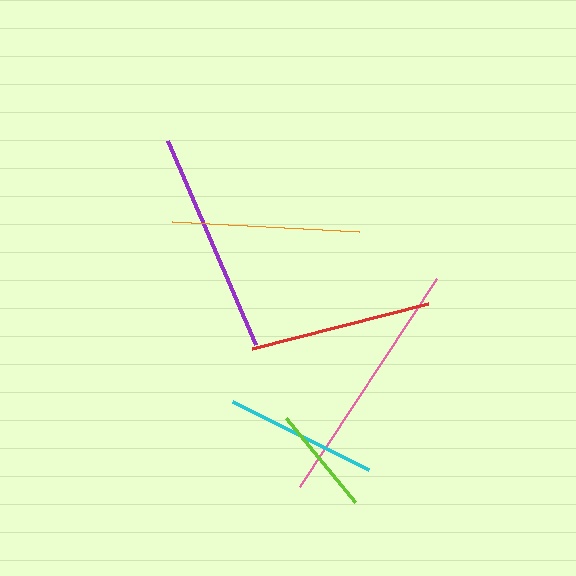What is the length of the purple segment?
The purple segment is approximately 222 pixels long.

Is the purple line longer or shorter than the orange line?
The purple line is longer than the orange line.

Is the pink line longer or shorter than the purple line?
The pink line is longer than the purple line.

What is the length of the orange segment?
The orange segment is approximately 187 pixels long.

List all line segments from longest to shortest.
From longest to shortest: pink, purple, orange, red, cyan, lime.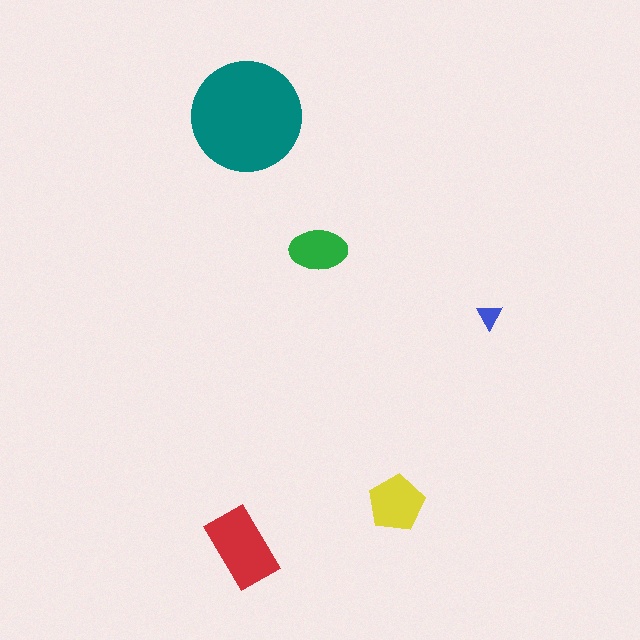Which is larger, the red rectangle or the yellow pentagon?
The red rectangle.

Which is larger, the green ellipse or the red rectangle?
The red rectangle.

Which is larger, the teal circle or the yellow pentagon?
The teal circle.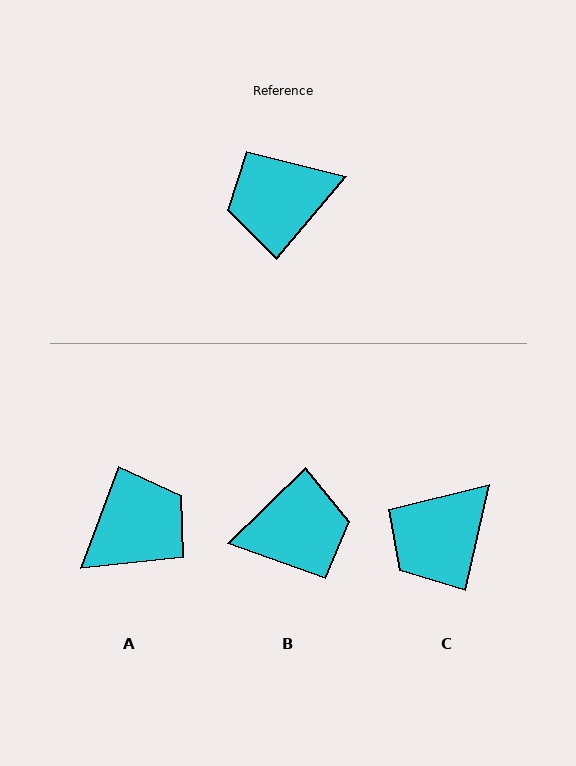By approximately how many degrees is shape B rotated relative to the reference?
Approximately 174 degrees counter-clockwise.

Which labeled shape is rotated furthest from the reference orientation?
B, about 174 degrees away.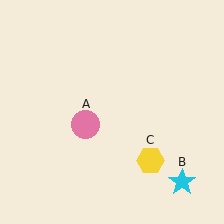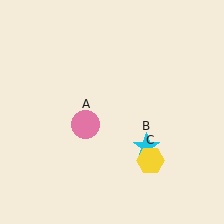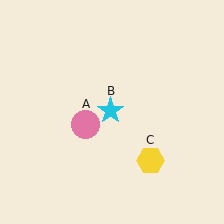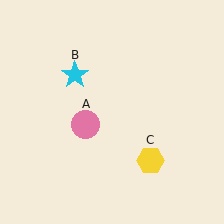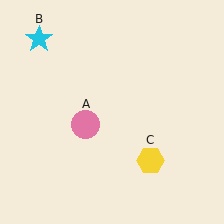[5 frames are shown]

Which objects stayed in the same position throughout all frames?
Pink circle (object A) and yellow hexagon (object C) remained stationary.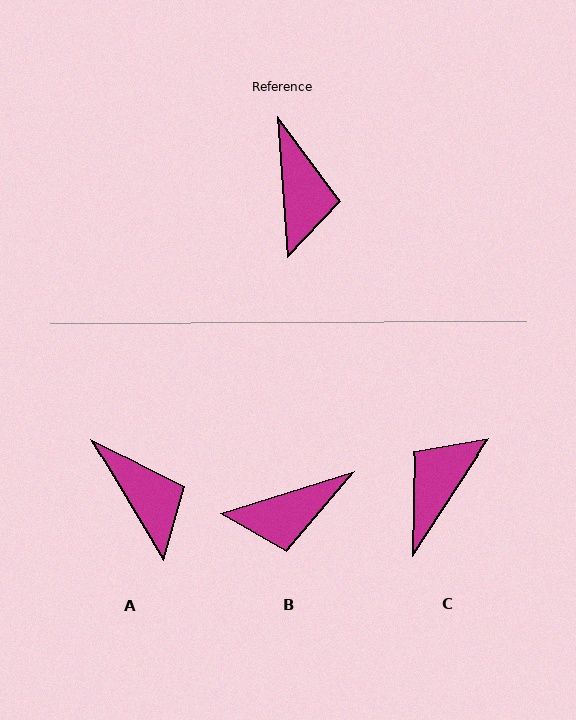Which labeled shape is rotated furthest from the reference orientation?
C, about 143 degrees away.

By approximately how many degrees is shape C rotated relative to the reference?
Approximately 143 degrees counter-clockwise.